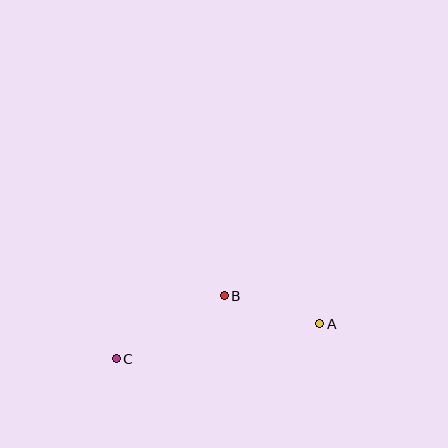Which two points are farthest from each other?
Points A and C are farthest from each other.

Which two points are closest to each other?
Points A and B are closest to each other.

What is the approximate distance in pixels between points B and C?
The distance between B and C is approximately 125 pixels.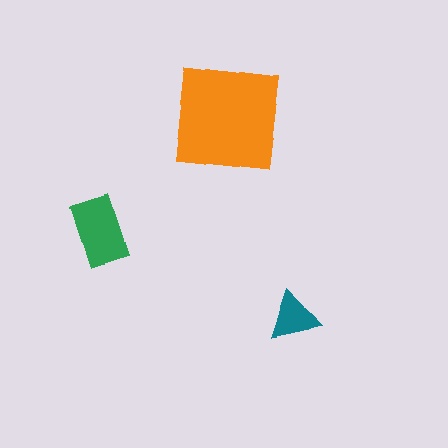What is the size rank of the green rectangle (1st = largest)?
2nd.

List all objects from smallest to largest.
The teal triangle, the green rectangle, the orange square.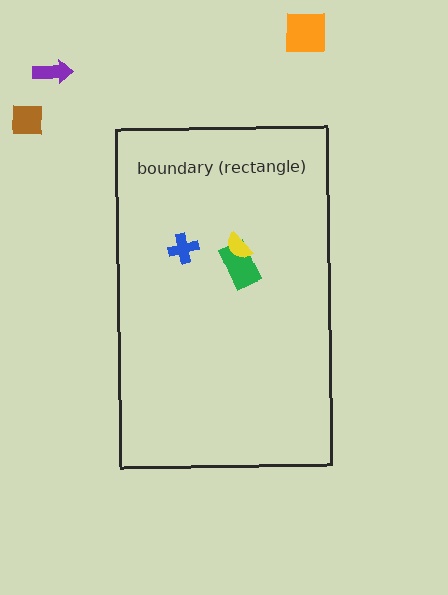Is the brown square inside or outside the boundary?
Outside.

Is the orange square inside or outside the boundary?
Outside.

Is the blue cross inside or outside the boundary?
Inside.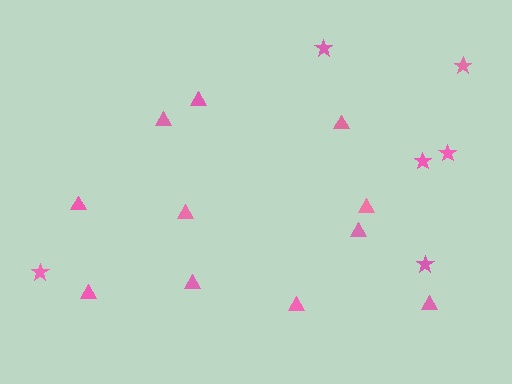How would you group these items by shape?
There are 2 groups: one group of triangles (11) and one group of stars (6).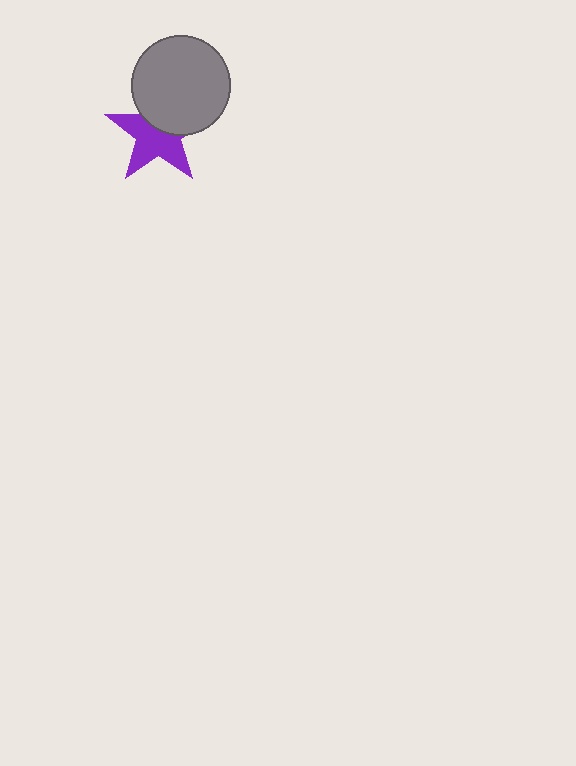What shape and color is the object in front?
The object in front is a gray circle.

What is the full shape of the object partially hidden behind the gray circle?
The partially hidden object is a purple star.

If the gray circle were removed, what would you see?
You would see the complete purple star.